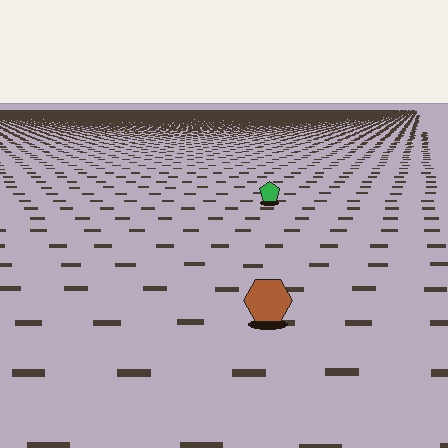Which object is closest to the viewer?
The brown hexagon is closest. The texture marks near it are larger and more spread out.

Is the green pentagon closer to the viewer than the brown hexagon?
No. The brown hexagon is closer — you can tell from the texture gradient: the ground texture is coarser near it.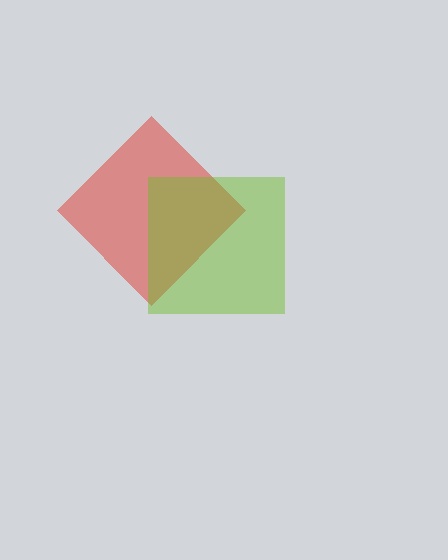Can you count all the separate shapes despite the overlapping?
Yes, there are 2 separate shapes.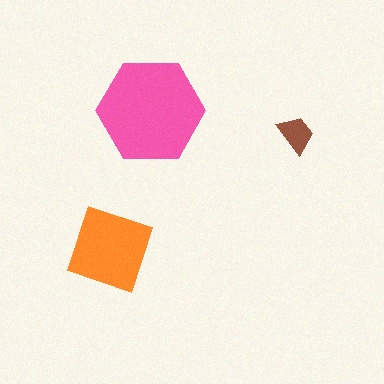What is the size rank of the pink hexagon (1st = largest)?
1st.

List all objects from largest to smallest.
The pink hexagon, the orange square, the brown trapezoid.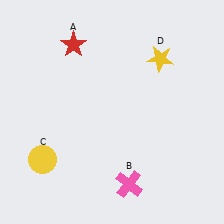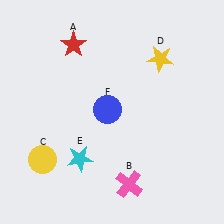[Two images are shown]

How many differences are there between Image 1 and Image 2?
There are 2 differences between the two images.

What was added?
A cyan star (E), a blue circle (F) were added in Image 2.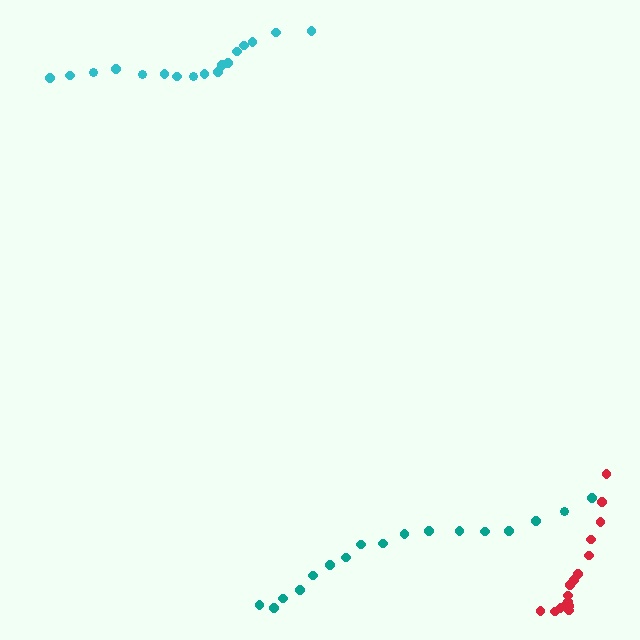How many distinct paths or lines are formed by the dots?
There are 3 distinct paths.